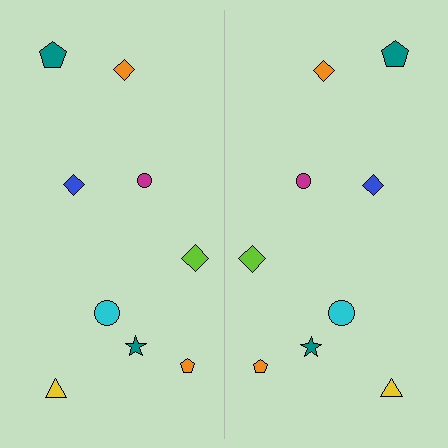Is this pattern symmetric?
Yes, this pattern has bilateral (reflection) symmetry.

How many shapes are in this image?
There are 18 shapes in this image.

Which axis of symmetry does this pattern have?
The pattern has a vertical axis of symmetry running through the center of the image.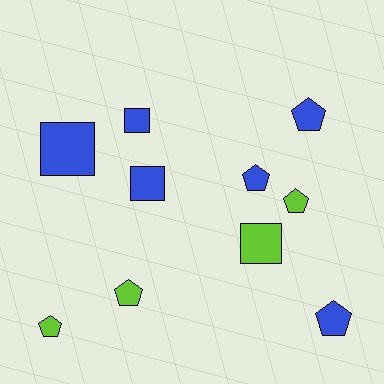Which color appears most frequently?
Blue, with 6 objects.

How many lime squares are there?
There is 1 lime square.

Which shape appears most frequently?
Pentagon, with 6 objects.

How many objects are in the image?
There are 10 objects.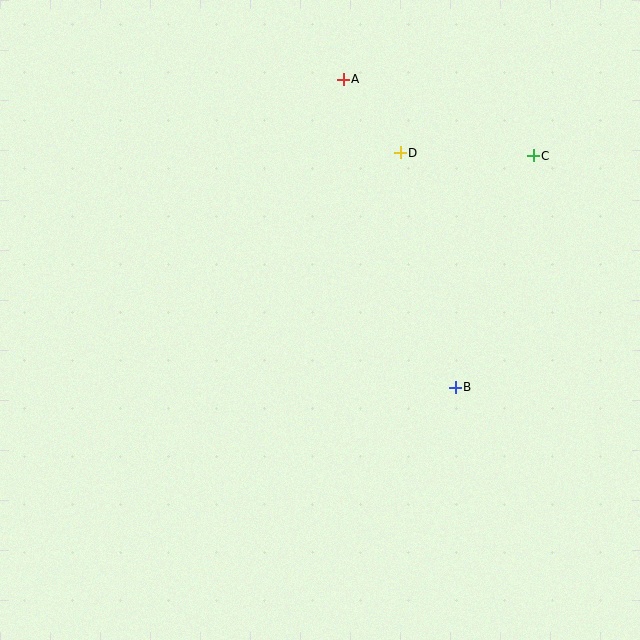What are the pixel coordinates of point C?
Point C is at (533, 156).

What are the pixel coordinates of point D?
Point D is at (400, 153).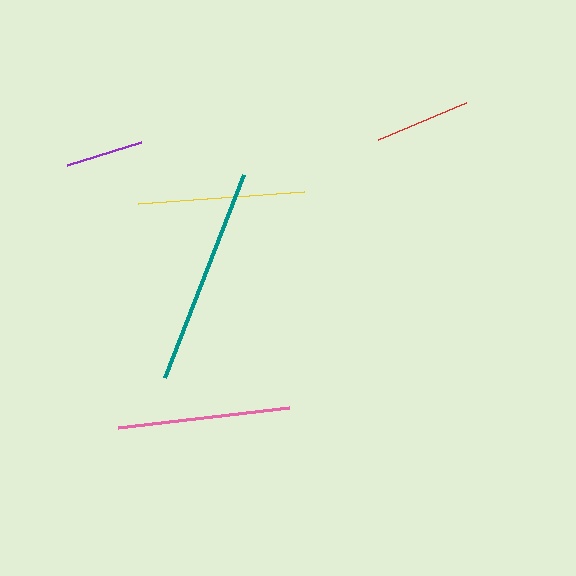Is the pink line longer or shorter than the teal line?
The teal line is longer than the pink line.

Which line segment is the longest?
The teal line is the longest at approximately 218 pixels.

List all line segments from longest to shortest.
From longest to shortest: teal, pink, yellow, red, purple.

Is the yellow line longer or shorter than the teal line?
The teal line is longer than the yellow line.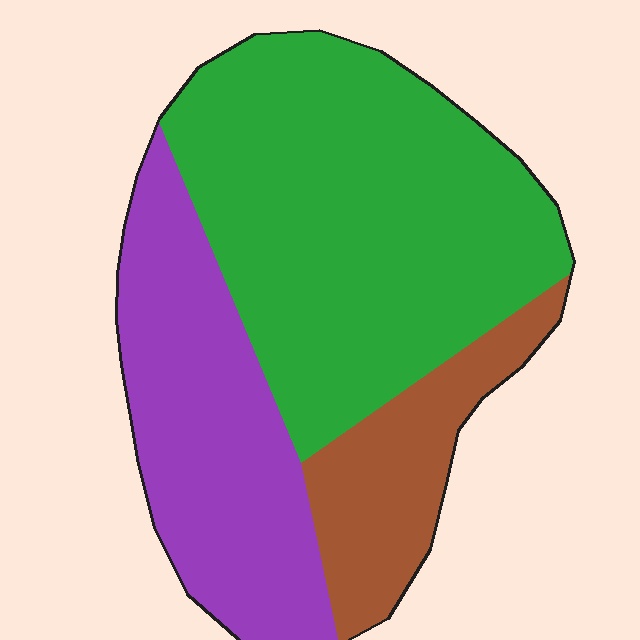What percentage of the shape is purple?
Purple covers about 30% of the shape.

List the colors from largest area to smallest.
From largest to smallest: green, purple, brown.